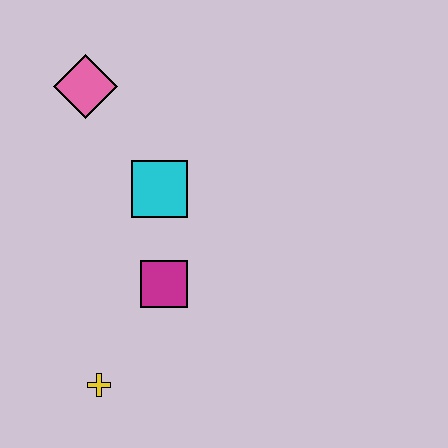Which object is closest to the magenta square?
The cyan square is closest to the magenta square.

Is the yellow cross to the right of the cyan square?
No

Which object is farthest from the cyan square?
The yellow cross is farthest from the cyan square.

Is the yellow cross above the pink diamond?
No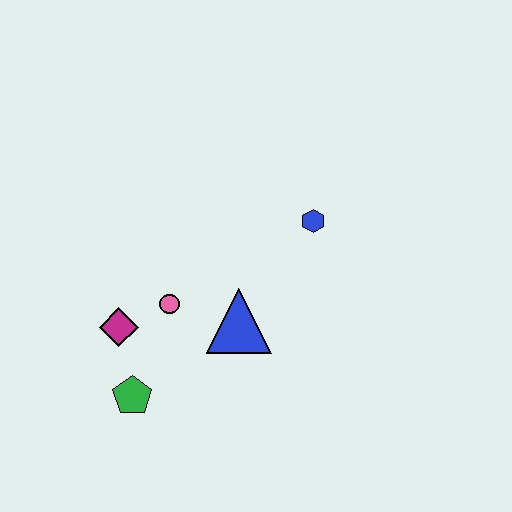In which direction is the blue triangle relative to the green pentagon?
The blue triangle is to the right of the green pentagon.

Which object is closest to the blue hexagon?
The blue triangle is closest to the blue hexagon.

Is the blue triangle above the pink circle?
No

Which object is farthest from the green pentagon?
The blue hexagon is farthest from the green pentagon.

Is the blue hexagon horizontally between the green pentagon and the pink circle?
No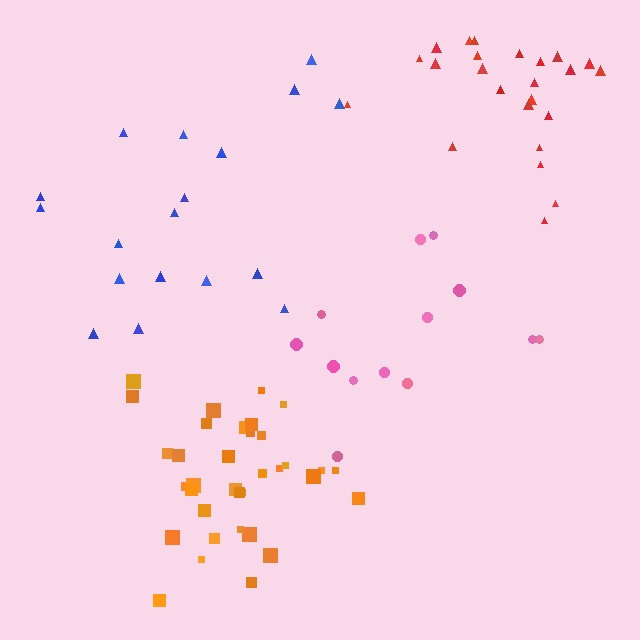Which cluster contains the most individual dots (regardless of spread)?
Orange (35).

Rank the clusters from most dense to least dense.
orange, red, blue, pink.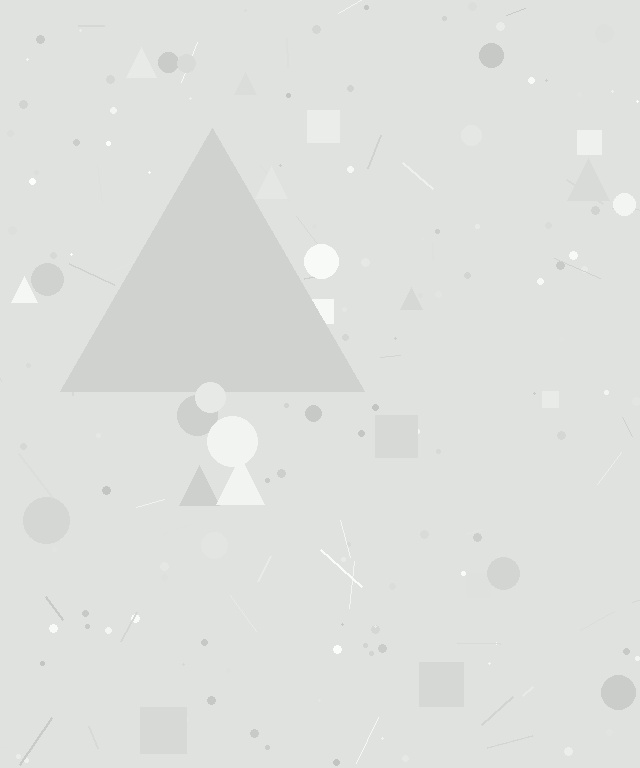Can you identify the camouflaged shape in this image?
The camouflaged shape is a triangle.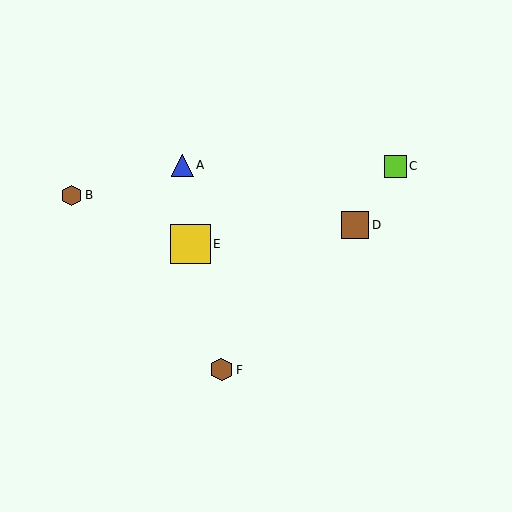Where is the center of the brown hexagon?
The center of the brown hexagon is at (71, 195).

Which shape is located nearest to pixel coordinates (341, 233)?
The brown square (labeled D) at (355, 225) is nearest to that location.